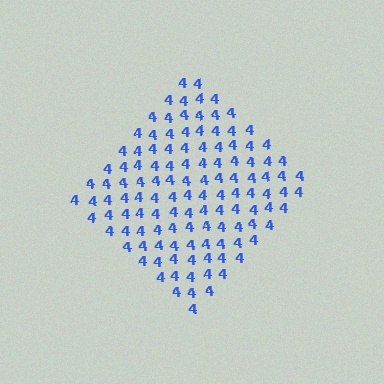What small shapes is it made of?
It is made of small digit 4's.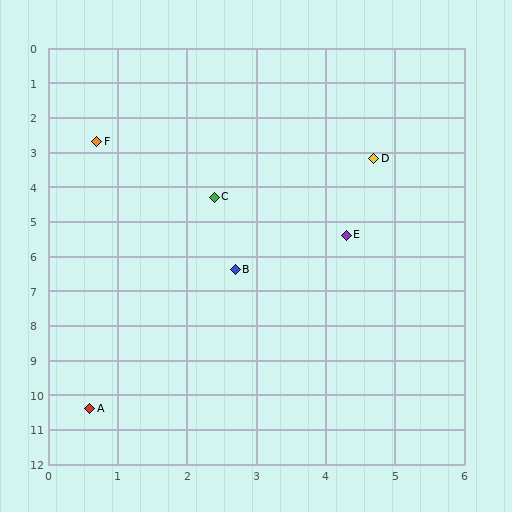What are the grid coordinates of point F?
Point F is at approximately (0.7, 2.7).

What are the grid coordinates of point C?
Point C is at approximately (2.4, 4.3).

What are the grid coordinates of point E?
Point E is at approximately (4.3, 5.4).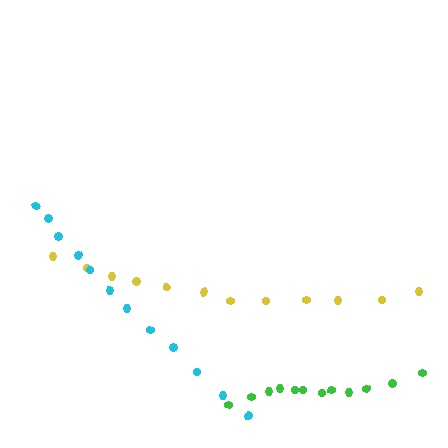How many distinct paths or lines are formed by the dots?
There are 3 distinct paths.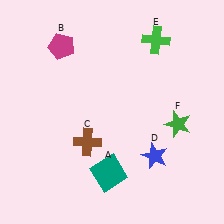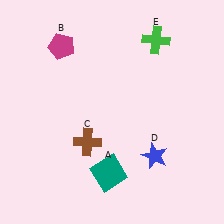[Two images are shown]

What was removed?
The green star (F) was removed in Image 2.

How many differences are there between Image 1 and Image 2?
There is 1 difference between the two images.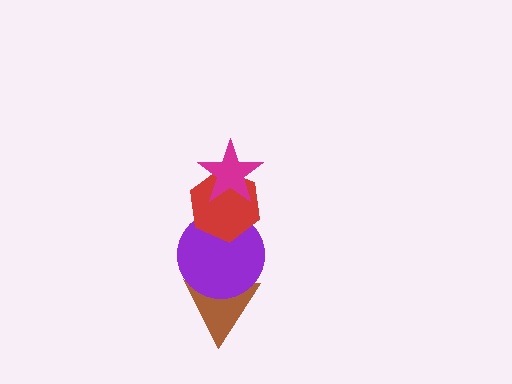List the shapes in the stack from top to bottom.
From top to bottom: the magenta star, the red hexagon, the purple circle, the brown triangle.